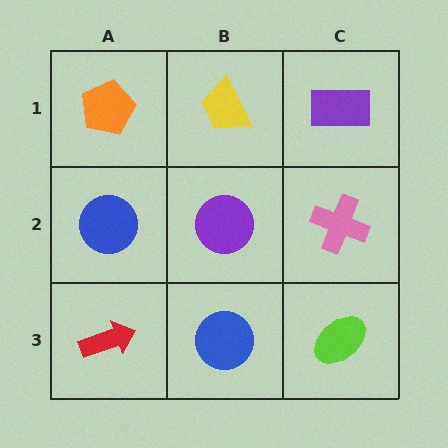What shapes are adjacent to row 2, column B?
A yellow trapezoid (row 1, column B), a blue circle (row 3, column B), a blue circle (row 2, column A), a pink cross (row 2, column C).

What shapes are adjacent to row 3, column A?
A blue circle (row 2, column A), a blue circle (row 3, column B).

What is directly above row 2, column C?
A purple rectangle.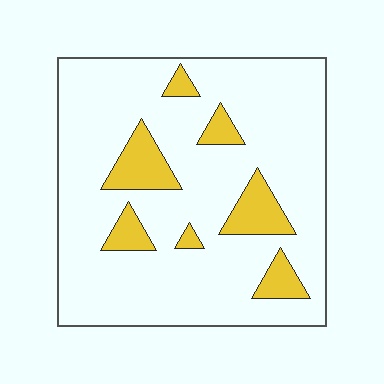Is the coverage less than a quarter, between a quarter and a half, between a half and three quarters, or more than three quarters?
Less than a quarter.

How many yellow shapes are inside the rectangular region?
7.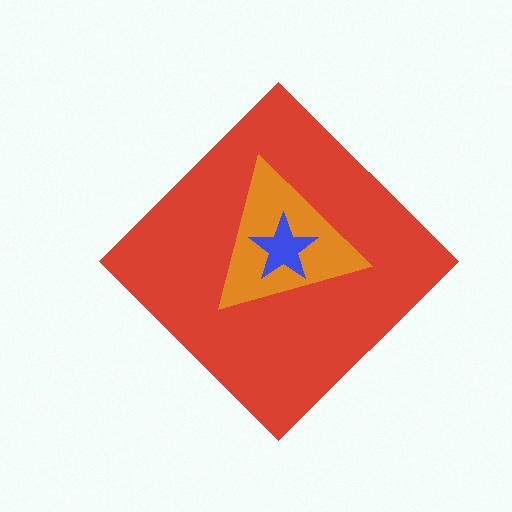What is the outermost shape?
The red diamond.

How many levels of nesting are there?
3.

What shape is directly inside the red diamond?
The orange triangle.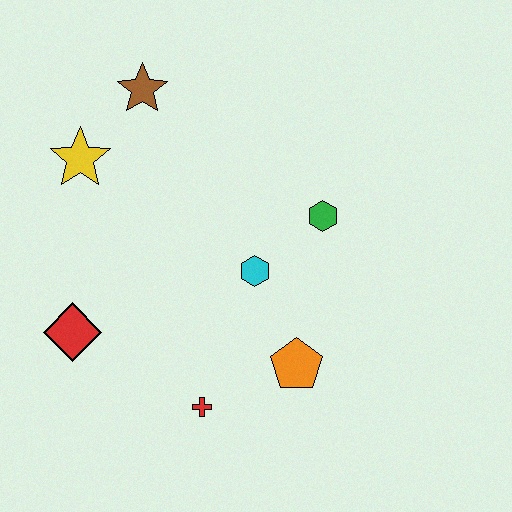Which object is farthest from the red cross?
The brown star is farthest from the red cross.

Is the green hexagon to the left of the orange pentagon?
No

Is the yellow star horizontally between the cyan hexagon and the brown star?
No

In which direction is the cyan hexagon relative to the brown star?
The cyan hexagon is below the brown star.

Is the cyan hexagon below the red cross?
No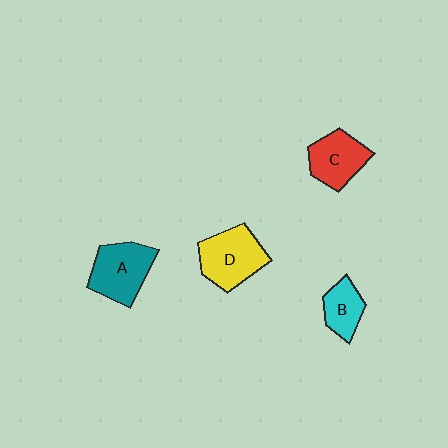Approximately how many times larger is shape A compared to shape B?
Approximately 1.7 times.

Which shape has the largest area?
Shape D (yellow).